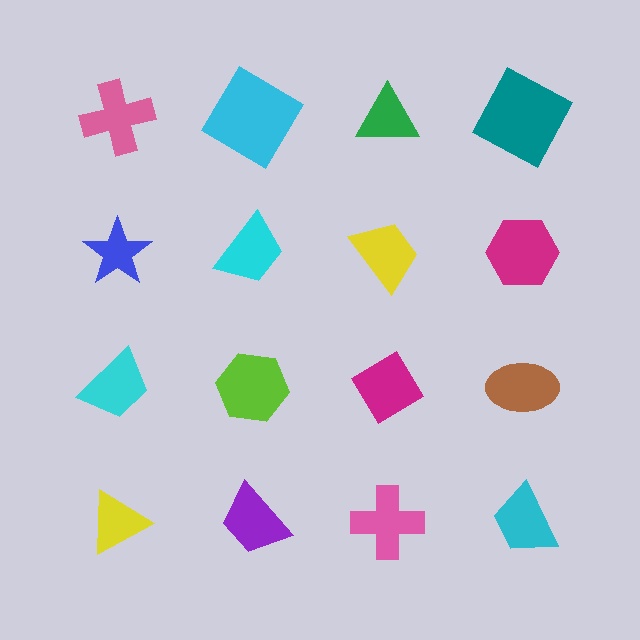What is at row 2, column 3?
A yellow trapezoid.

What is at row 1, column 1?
A pink cross.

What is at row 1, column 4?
A teal square.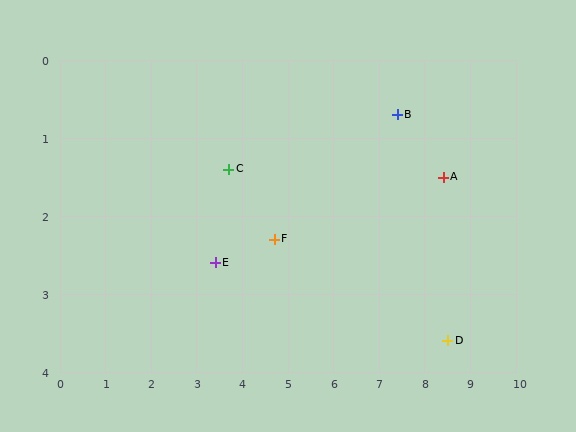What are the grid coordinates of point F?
Point F is at approximately (4.7, 2.3).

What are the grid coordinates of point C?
Point C is at approximately (3.7, 1.4).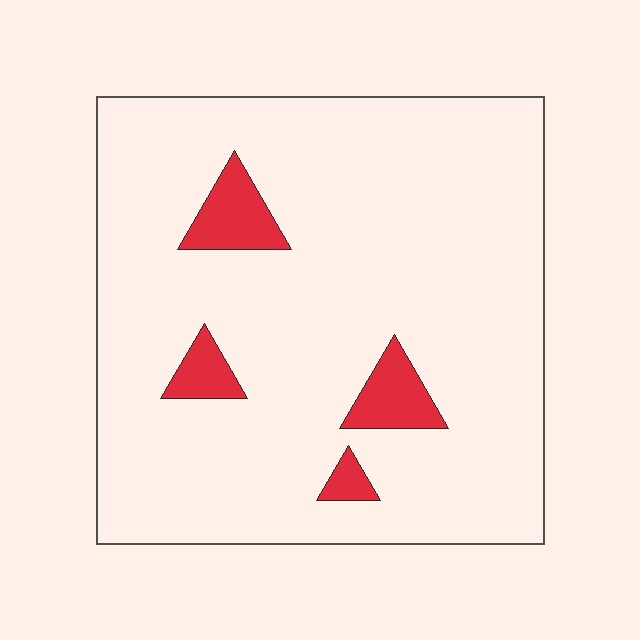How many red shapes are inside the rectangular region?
4.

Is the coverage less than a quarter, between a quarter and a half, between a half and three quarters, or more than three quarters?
Less than a quarter.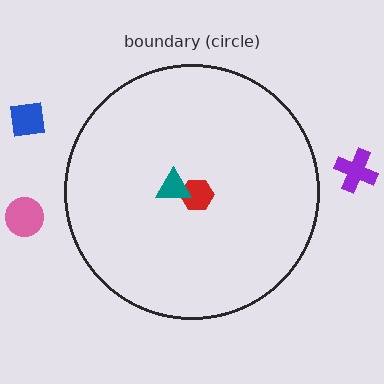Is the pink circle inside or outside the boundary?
Outside.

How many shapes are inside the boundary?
2 inside, 3 outside.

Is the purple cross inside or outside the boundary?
Outside.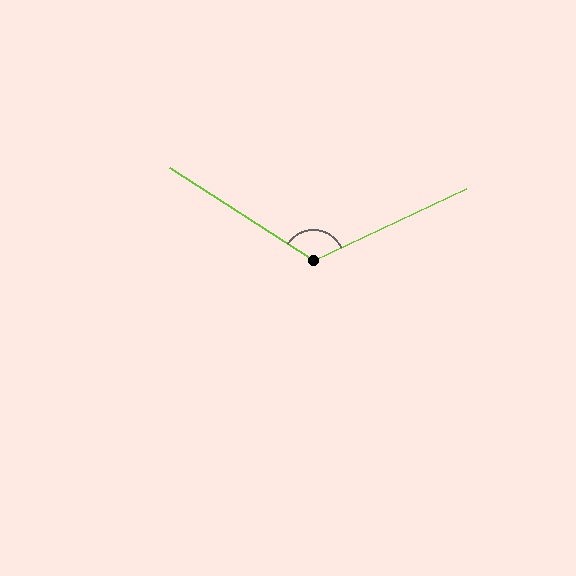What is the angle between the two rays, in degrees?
Approximately 122 degrees.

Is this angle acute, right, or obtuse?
It is obtuse.